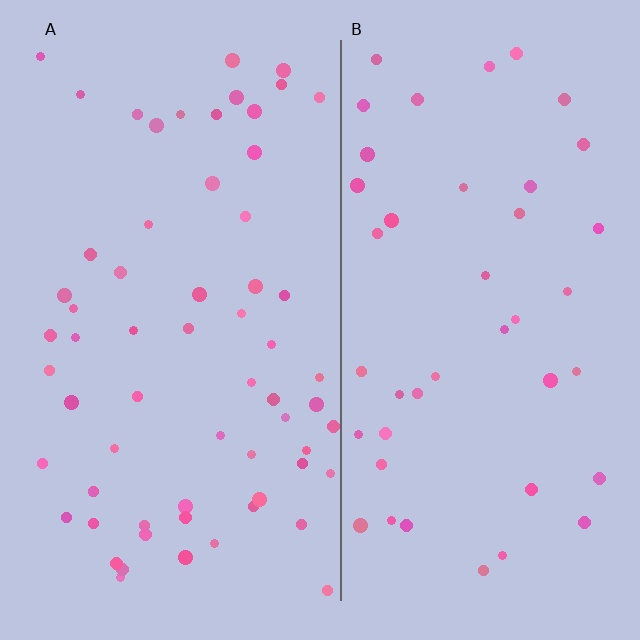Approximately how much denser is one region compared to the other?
Approximately 1.5× — region A over region B.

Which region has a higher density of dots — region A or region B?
A (the left).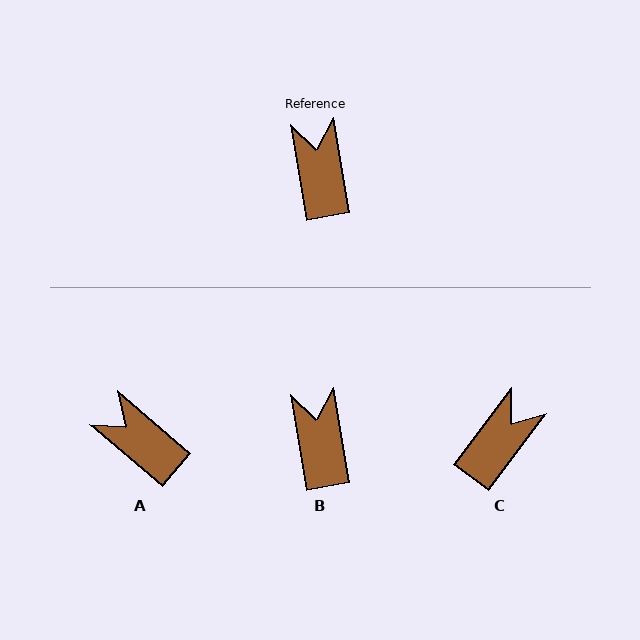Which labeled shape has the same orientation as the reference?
B.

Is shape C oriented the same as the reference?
No, it is off by about 46 degrees.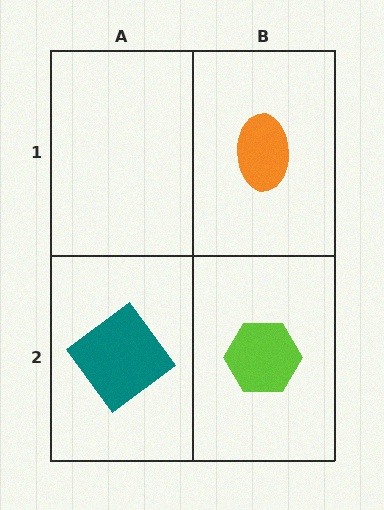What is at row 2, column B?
A lime hexagon.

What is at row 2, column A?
A teal diamond.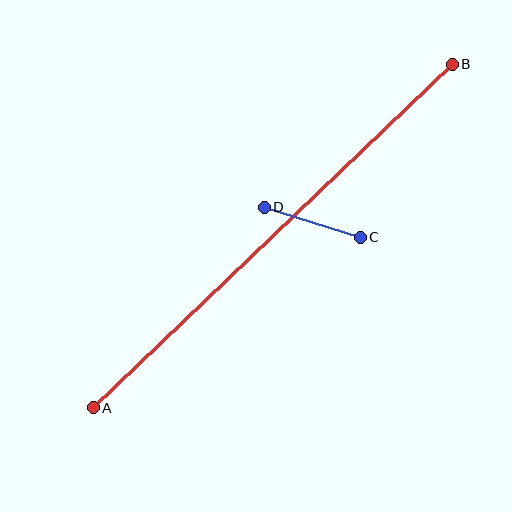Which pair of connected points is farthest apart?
Points A and B are farthest apart.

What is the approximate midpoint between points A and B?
The midpoint is at approximately (273, 236) pixels.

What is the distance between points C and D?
The distance is approximately 101 pixels.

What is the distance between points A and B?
The distance is approximately 497 pixels.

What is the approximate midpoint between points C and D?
The midpoint is at approximately (312, 222) pixels.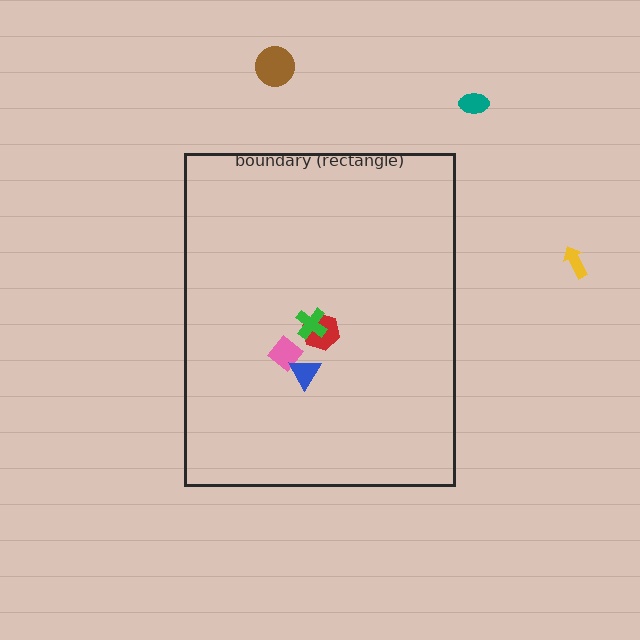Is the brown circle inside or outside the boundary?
Outside.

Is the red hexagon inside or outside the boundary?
Inside.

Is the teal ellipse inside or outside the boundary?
Outside.